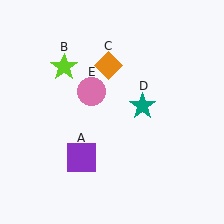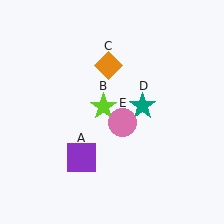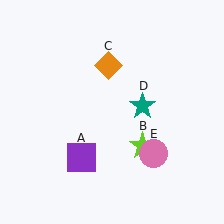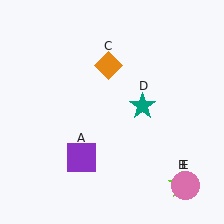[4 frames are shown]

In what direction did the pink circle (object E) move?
The pink circle (object E) moved down and to the right.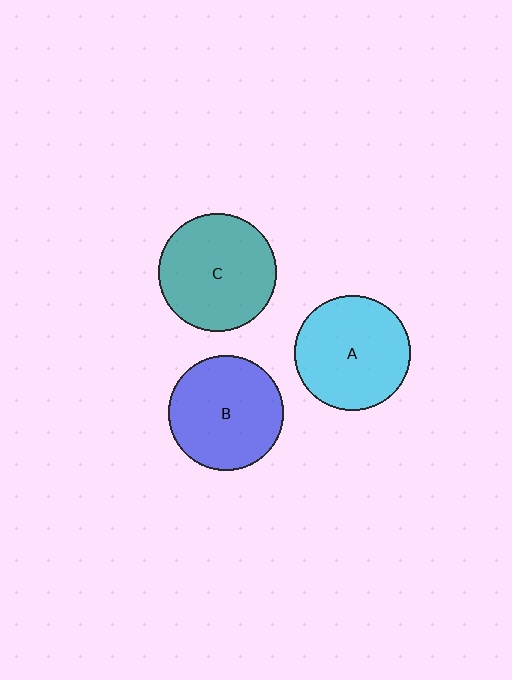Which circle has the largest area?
Circle C (teal).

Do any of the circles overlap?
No, none of the circles overlap.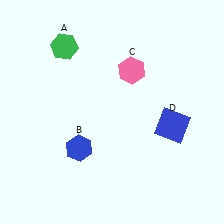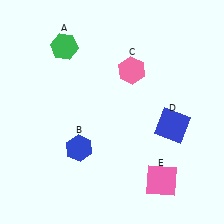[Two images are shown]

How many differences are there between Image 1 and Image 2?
There is 1 difference between the two images.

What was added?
A pink square (E) was added in Image 2.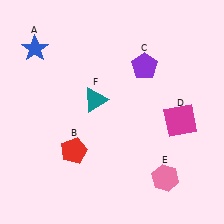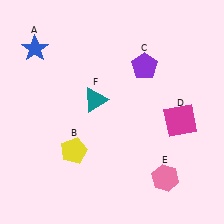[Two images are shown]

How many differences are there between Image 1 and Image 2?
There is 1 difference between the two images.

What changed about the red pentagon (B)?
In Image 1, B is red. In Image 2, it changed to yellow.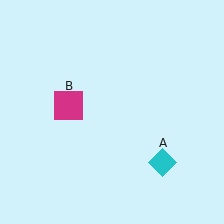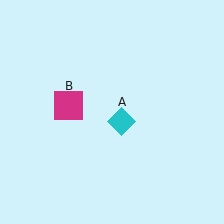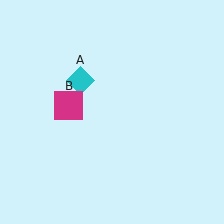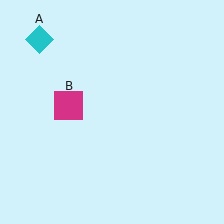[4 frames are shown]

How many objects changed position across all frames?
1 object changed position: cyan diamond (object A).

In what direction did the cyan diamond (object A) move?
The cyan diamond (object A) moved up and to the left.